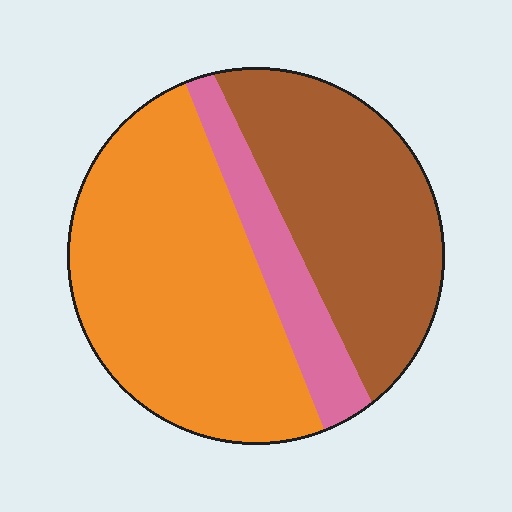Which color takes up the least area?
Pink, at roughly 15%.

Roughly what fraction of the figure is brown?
Brown covers about 35% of the figure.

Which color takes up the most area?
Orange, at roughly 50%.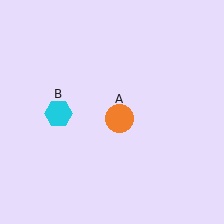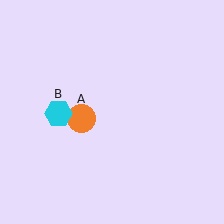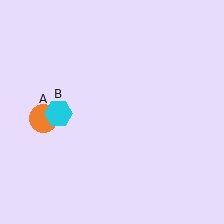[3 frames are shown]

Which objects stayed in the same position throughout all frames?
Cyan hexagon (object B) remained stationary.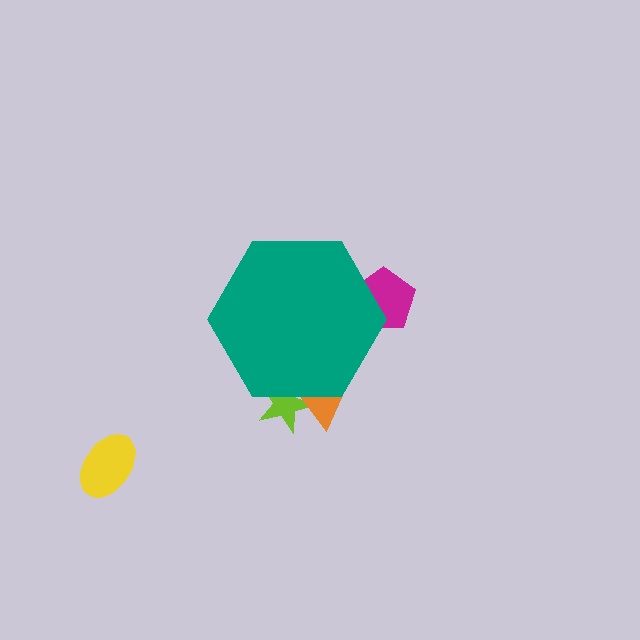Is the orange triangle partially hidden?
Yes, the orange triangle is partially hidden behind the teal hexagon.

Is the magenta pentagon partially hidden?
Yes, the magenta pentagon is partially hidden behind the teal hexagon.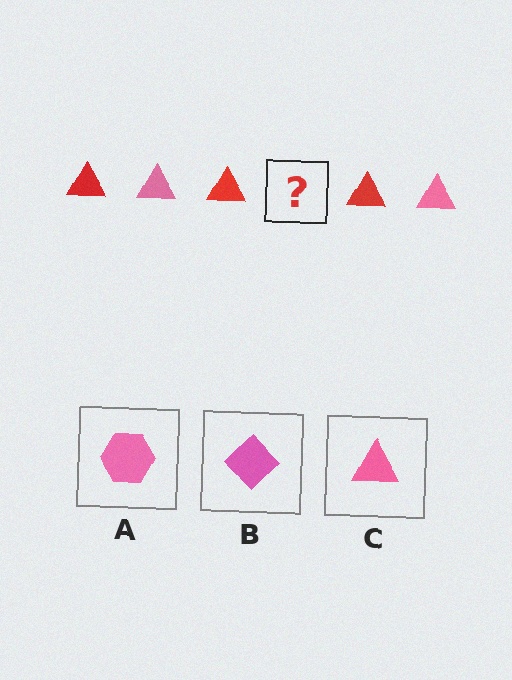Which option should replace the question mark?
Option C.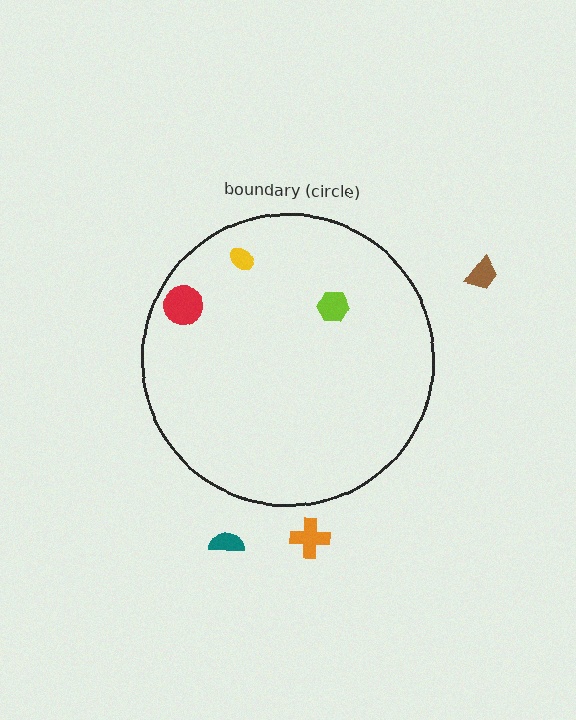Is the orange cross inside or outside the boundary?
Outside.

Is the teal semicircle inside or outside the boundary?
Outside.